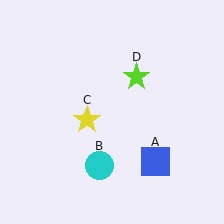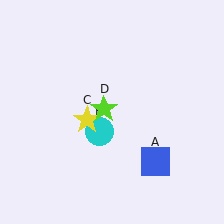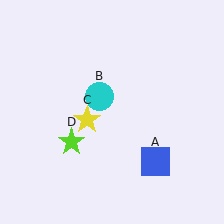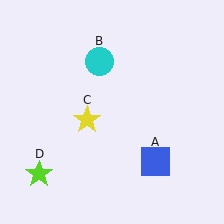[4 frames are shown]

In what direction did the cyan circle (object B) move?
The cyan circle (object B) moved up.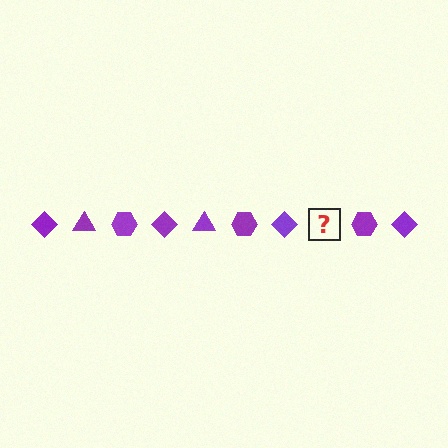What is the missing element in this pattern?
The missing element is a purple triangle.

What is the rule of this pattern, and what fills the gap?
The rule is that the pattern cycles through diamond, triangle, hexagon shapes in purple. The gap should be filled with a purple triangle.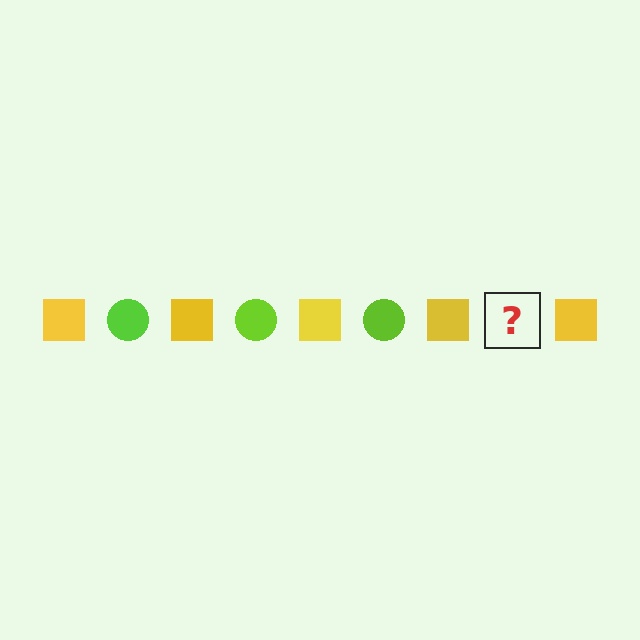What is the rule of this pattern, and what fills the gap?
The rule is that the pattern alternates between yellow square and lime circle. The gap should be filled with a lime circle.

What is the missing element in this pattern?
The missing element is a lime circle.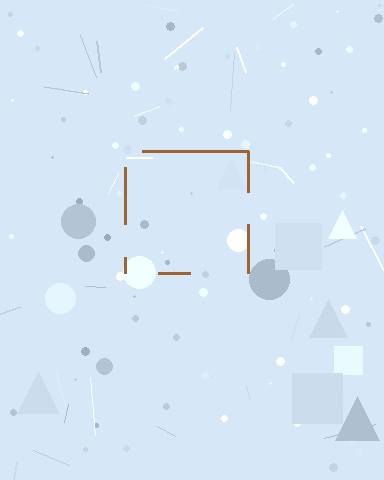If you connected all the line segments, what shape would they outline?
They would outline a square.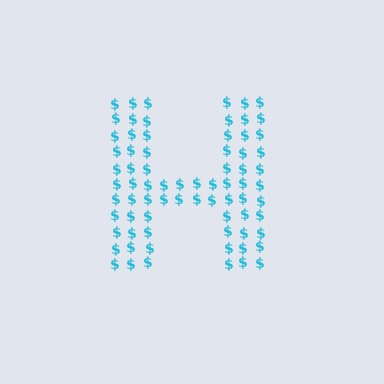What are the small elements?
The small elements are dollar signs.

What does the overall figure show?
The overall figure shows the letter H.